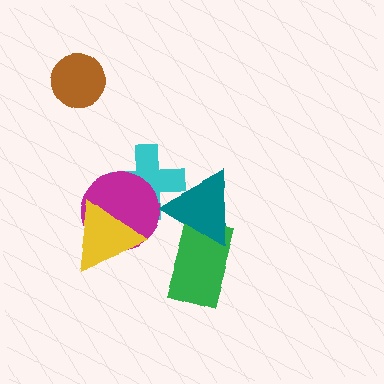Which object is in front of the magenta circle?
The yellow triangle is in front of the magenta circle.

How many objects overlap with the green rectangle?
1 object overlaps with the green rectangle.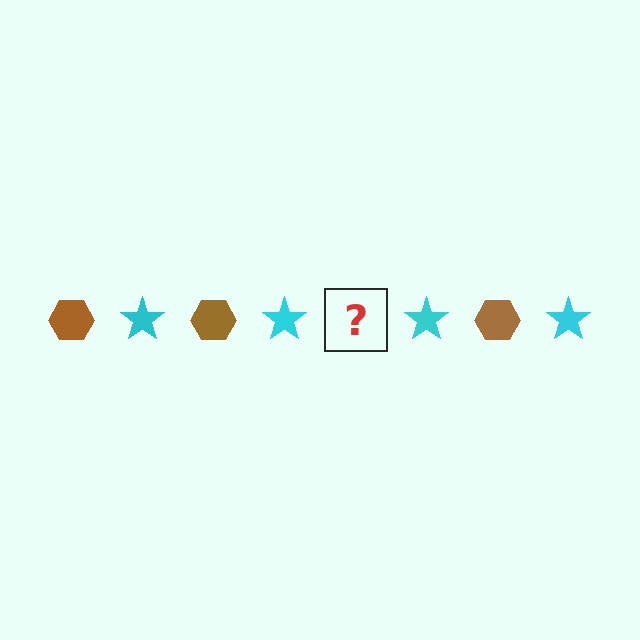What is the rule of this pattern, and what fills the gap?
The rule is that the pattern alternates between brown hexagon and cyan star. The gap should be filled with a brown hexagon.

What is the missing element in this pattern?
The missing element is a brown hexagon.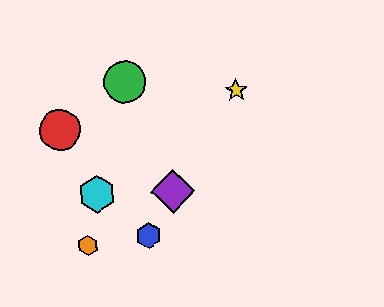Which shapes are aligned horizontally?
The purple diamond, the cyan hexagon are aligned horizontally.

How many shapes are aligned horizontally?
2 shapes (the purple diamond, the cyan hexagon) are aligned horizontally.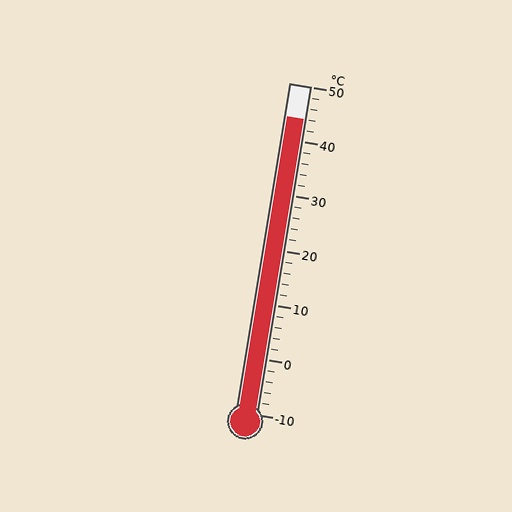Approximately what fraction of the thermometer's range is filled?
The thermometer is filled to approximately 90% of its range.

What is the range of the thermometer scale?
The thermometer scale ranges from -10°C to 50°C.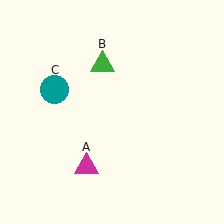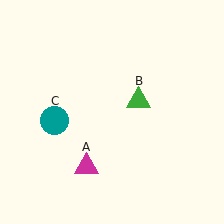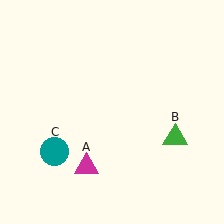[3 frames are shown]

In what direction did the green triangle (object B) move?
The green triangle (object B) moved down and to the right.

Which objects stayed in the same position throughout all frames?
Magenta triangle (object A) remained stationary.